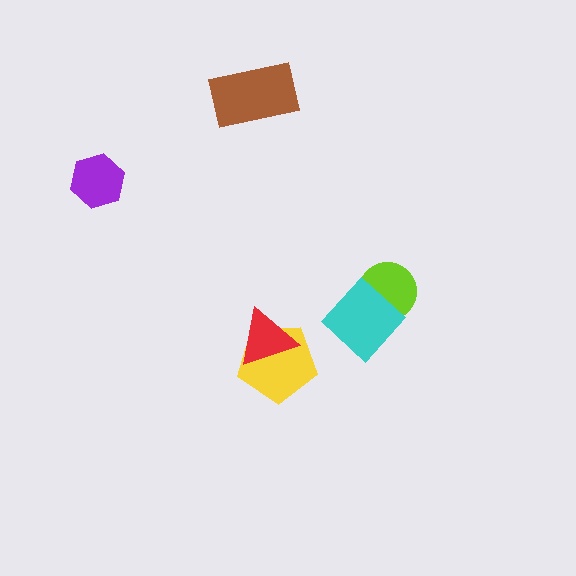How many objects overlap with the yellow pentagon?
1 object overlaps with the yellow pentagon.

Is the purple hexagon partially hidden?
No, no other shape covers it.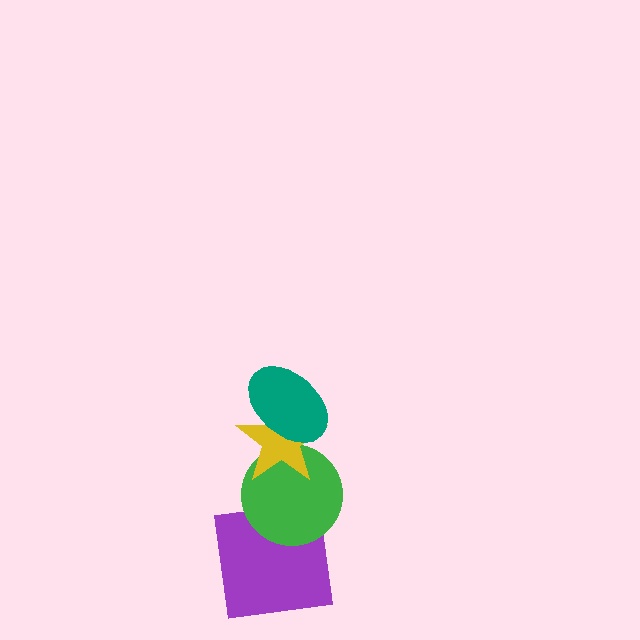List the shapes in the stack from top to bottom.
From top to bottom: the teal ellipse, the yellow star, the green circle, the purple square.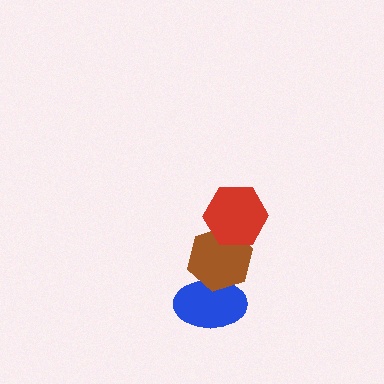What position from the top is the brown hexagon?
The brown hexagon is 2nd from the top.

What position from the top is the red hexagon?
The red hexagon is 1st from the top.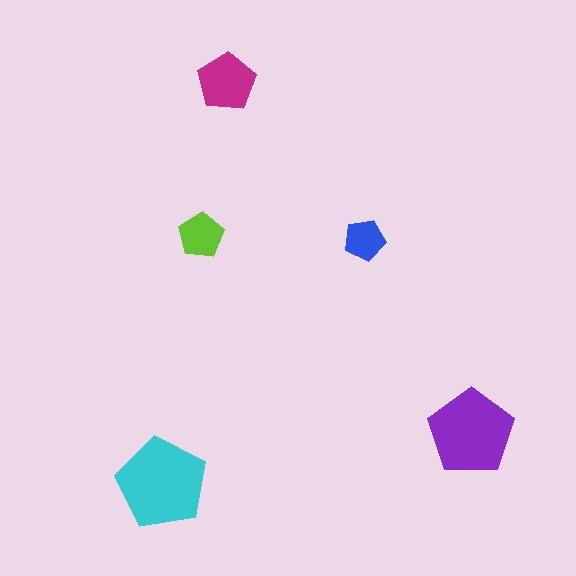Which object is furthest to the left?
The cyan pentagon is leftmost.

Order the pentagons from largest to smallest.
the cyan one, the purple one, the magenta one, the lime one, the blue one.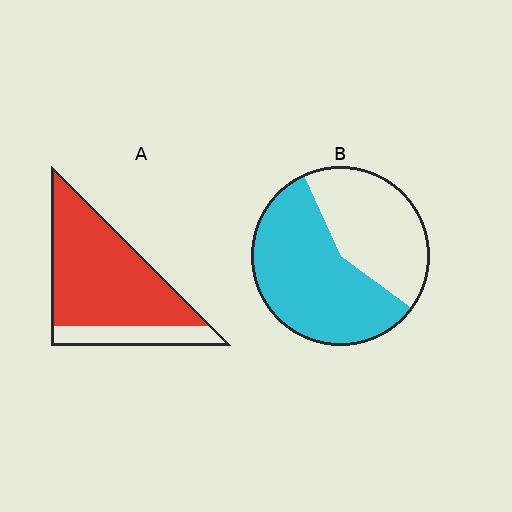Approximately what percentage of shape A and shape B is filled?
A is approximately 80% and B is approximately 60%.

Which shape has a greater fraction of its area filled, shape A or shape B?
Shape A.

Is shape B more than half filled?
Yes.